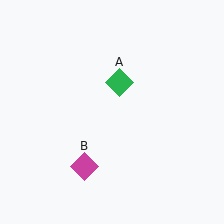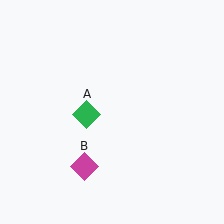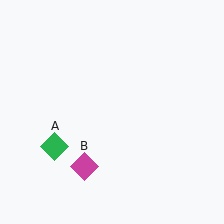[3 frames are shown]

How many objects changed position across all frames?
1 object changed position: green diamond (object A).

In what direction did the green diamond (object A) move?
The green diamond (object A) moved down and to the left.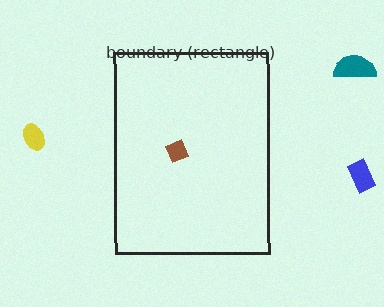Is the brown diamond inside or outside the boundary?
Inside.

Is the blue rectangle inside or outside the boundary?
Outside.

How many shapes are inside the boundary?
1 inside, 3 outside.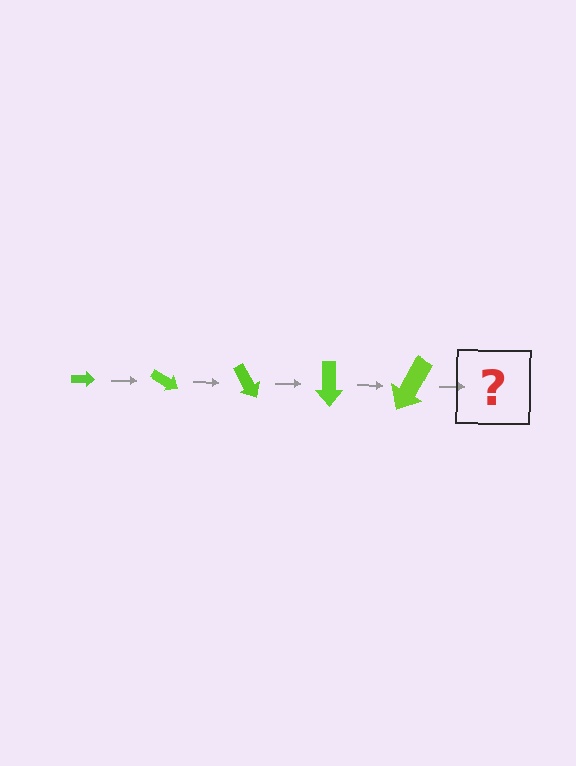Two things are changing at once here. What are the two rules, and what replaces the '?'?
The two rules are that the arrow grows larger each step and it rotates 30 degrees each step. The '?' should be an arrow, larger than the previous one and rotated 150 degrees from the start.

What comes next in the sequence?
The next element should be an arrow, larger than the previous one and rotated 150 degrees from the start.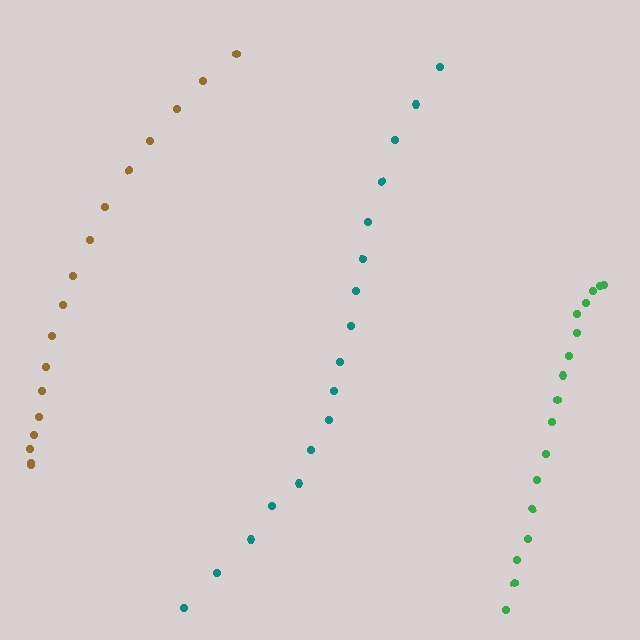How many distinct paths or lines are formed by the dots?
There are 3 distinct paths.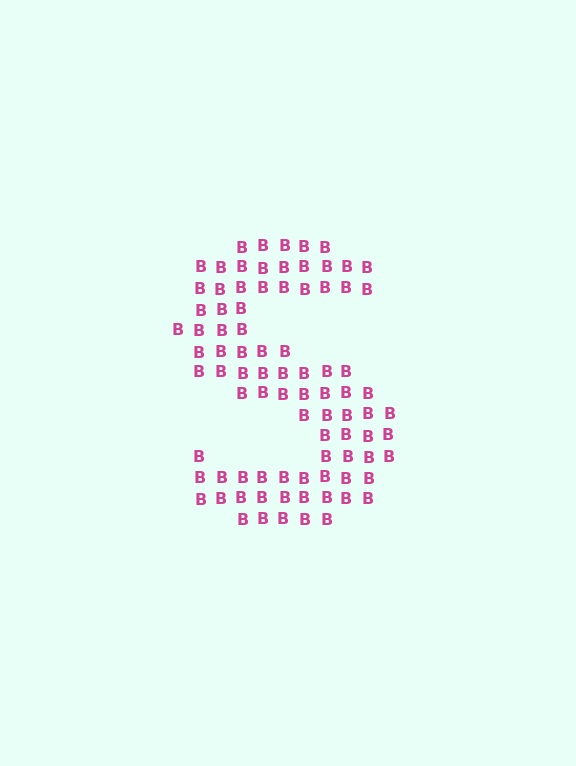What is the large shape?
The large shape is the letter S.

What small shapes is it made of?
It is made of small letter B's.